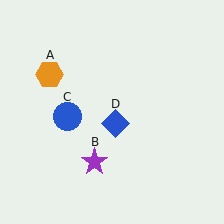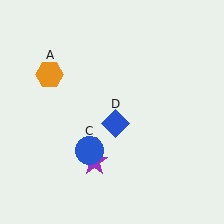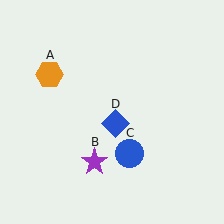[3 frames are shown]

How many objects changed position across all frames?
1 object changed position: blue circle (object C).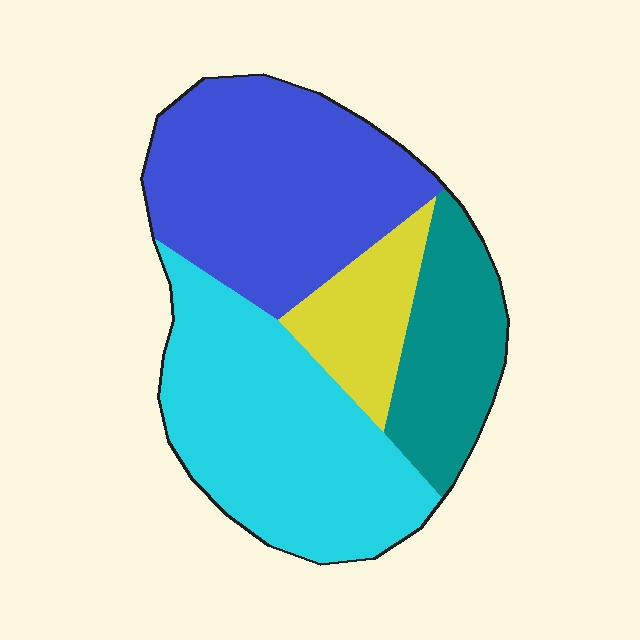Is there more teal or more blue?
Blue.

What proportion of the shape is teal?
Teal takes up less than a quarter of the shape.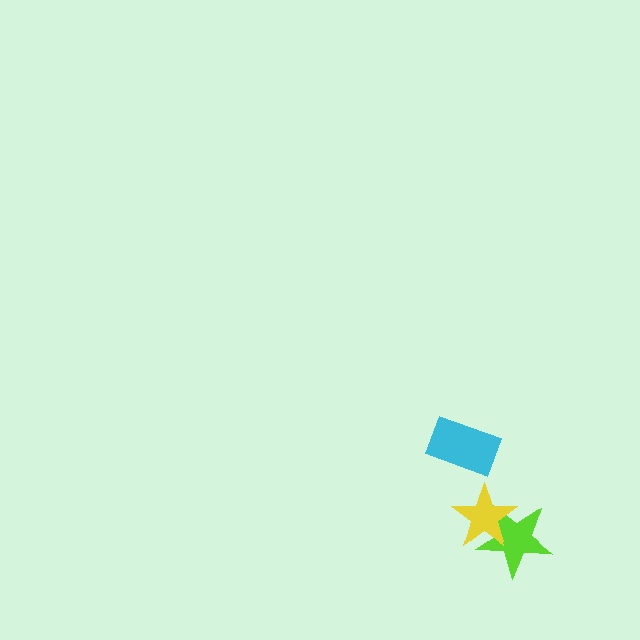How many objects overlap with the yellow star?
1 object overlaps with the yellow star.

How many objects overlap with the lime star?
1 object overlaps with the lime star.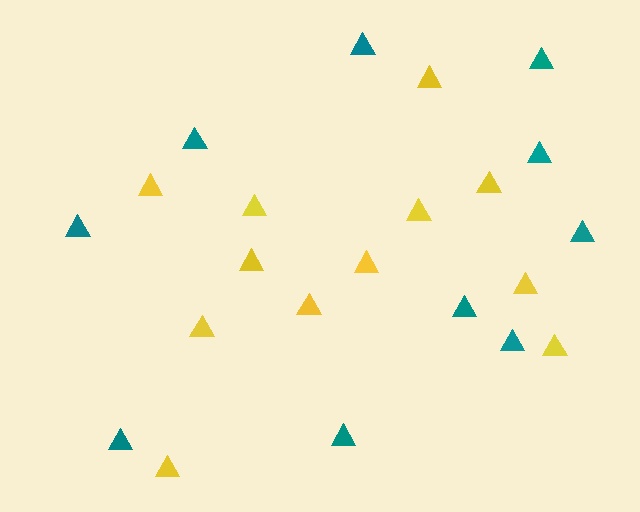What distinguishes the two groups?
There are 2 groups: one group of yellow triangles (12) and one group of teal triangles (10).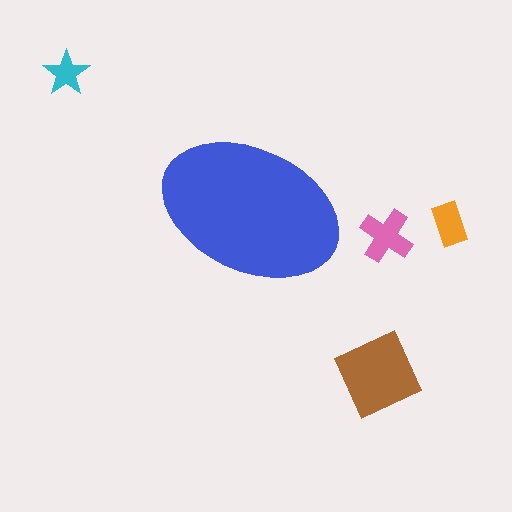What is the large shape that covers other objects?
A blue ellipse.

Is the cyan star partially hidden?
No, the cyan star is fully visible.